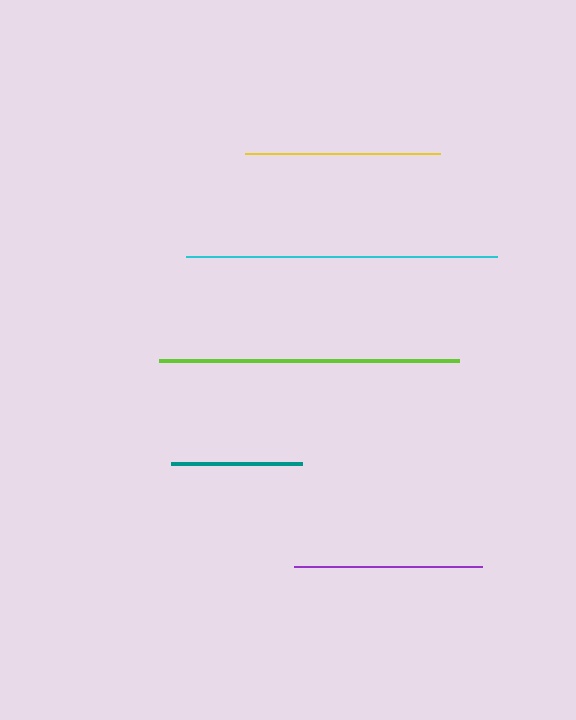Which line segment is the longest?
The cyan line is the longest at approximately 311 pixels.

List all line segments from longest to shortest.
From longest to shortest: cyan, lime, yellow, purple, teal.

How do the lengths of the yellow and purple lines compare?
The yellow and purple lines are approximately the same length.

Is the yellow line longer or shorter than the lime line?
The lime line is longer than the yellow line.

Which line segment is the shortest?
The teal line is the shortest at approximately 131 pixels.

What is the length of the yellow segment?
The yellow segment is approximately 195 pixels long.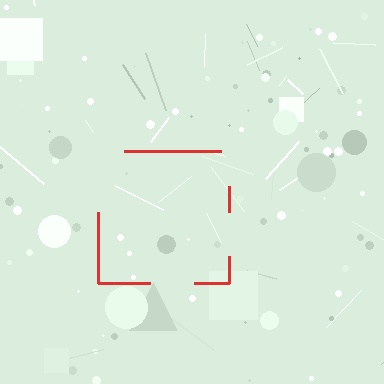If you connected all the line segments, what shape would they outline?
They would outline a square.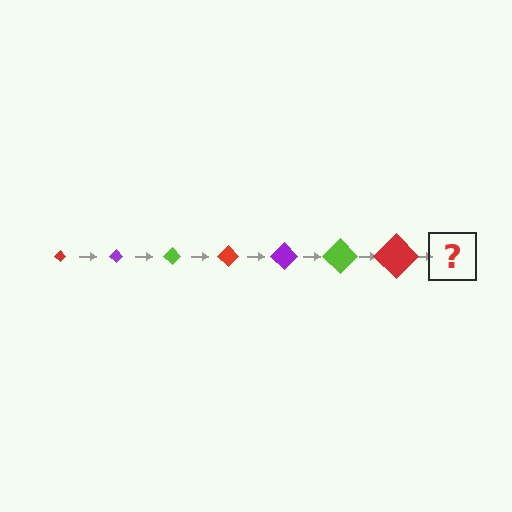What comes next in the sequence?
The next element should be a purple diamond, larger than the previous one.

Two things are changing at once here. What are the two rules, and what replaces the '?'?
The two rules are that the diamond grows larger each step and the color cycles through red, purple, and lime. The '?' should be a purple diamond, larger than the previous one.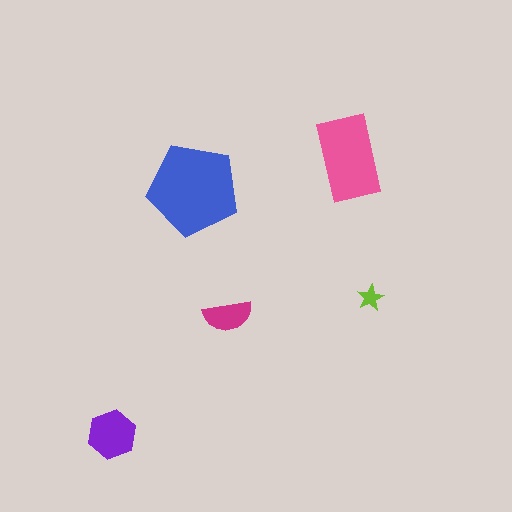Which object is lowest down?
The purple hexagon is bottommost.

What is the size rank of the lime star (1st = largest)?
5th.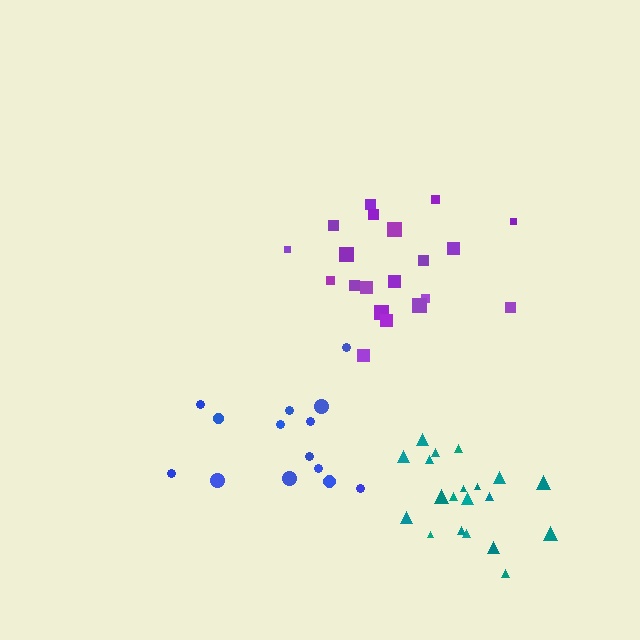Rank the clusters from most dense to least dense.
teal, blue, purple.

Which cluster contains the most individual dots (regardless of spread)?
Teal (20).